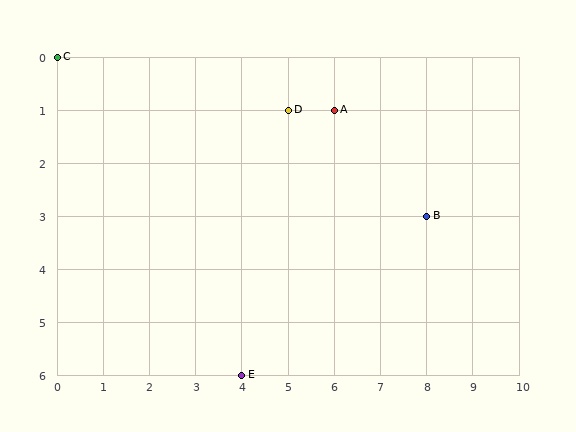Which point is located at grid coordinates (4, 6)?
Point E is at (4, 6).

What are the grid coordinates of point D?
Point D is at grid coordinates (5, 1).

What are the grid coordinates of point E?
Point E is at grid coordinates (4, 6).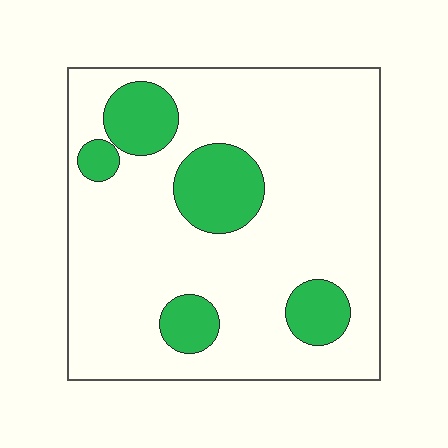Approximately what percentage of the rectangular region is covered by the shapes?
Approximately 20%.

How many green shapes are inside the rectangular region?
5.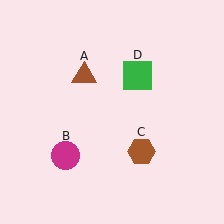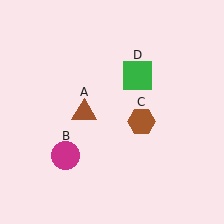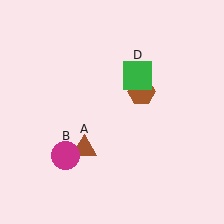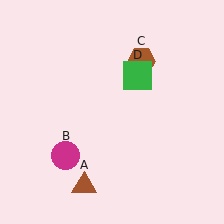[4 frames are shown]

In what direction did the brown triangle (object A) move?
The brown triangle (object A) moved down.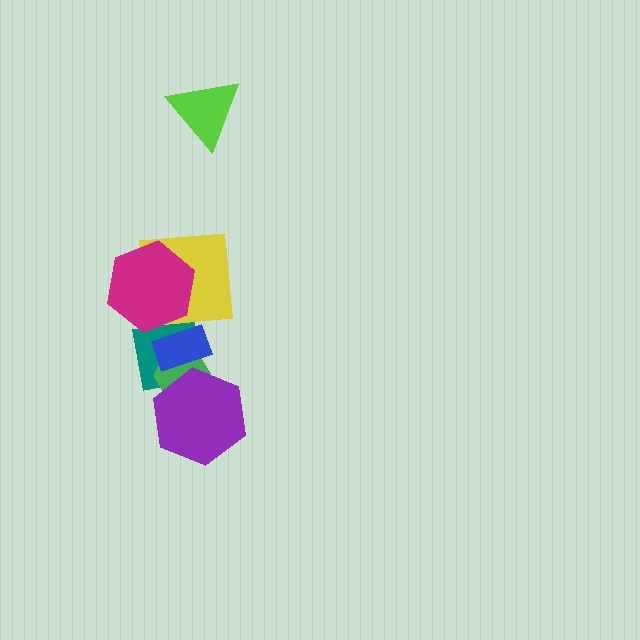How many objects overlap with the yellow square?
2 objects overlap with the yellow square.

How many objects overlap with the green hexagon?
3 objects overlap with the green hexagon.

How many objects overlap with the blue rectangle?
2 objects overlap with the blue rectangle.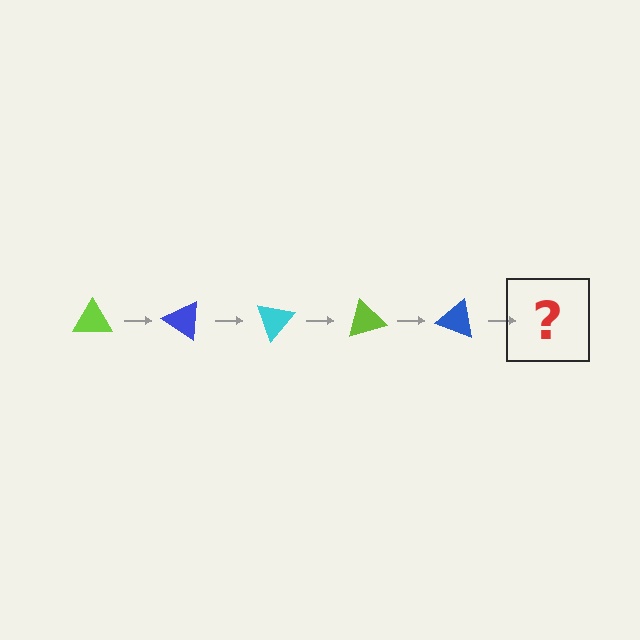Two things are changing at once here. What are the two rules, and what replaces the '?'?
The two rules are that it rotates 35 degrees each step and the color cycles through lime, blue, and cyan. The '?' should be a cyan triangle, rotated 175 degrees from the start.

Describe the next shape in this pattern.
It should be a cyan triangle, rotated 175 degrees from the start.